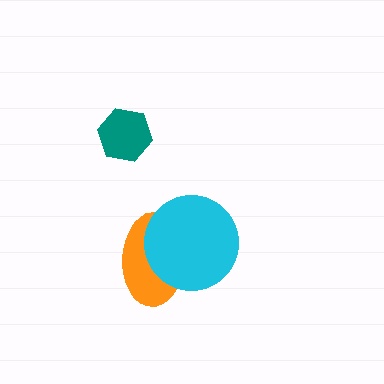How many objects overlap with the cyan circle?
1 object overlaps with the cyan circle.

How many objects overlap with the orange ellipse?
1 object overlaps with the orange ellipse.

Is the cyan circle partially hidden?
No, no other shape covers it.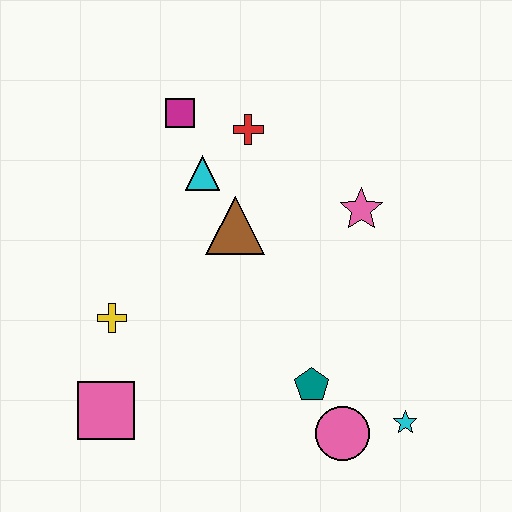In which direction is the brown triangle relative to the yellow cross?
The brown triangle is to the right of the yellow cross.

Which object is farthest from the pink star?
The pink square is farthest from the pink star.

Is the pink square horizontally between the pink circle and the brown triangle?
No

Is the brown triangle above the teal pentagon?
Yes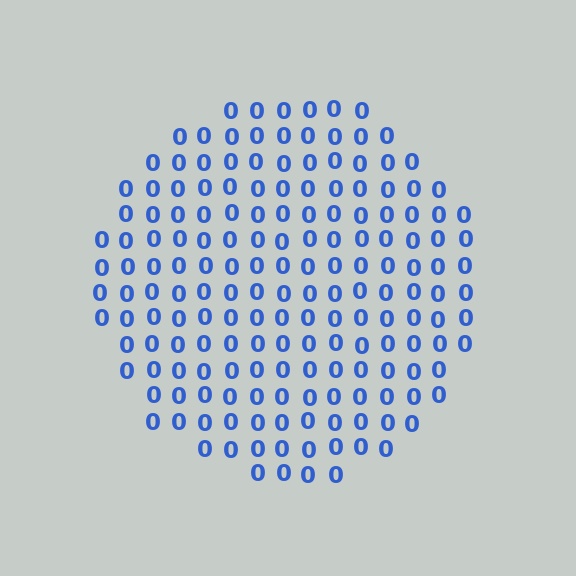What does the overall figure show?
The overall figure shows a circle.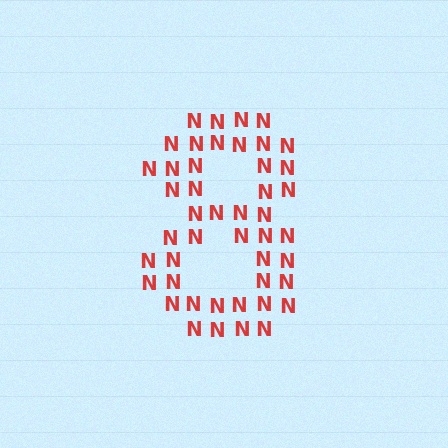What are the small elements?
The small elements are letter N's.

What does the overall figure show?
The overall figure shows the digit 8.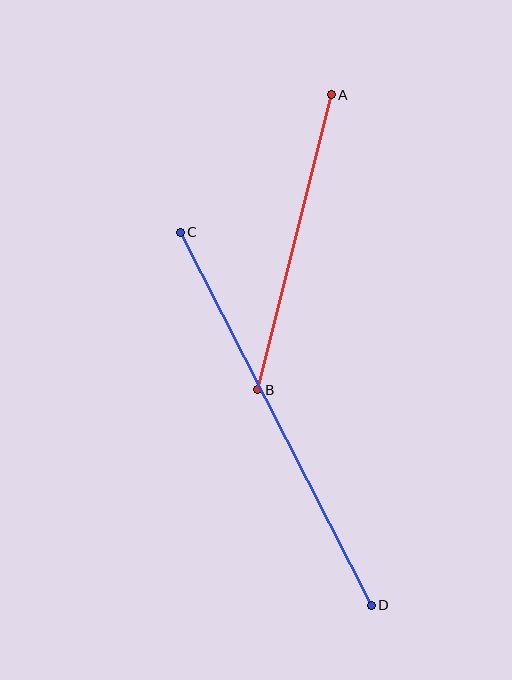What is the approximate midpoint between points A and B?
The midpoint is at approximately (294, 242) pixels.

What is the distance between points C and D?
The distance is approximately 419 pixels.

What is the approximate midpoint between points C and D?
The midpoint is at approximately (276, 419) pixels.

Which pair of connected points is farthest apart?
Points C and D are farthest apart.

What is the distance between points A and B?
The distance is approximately 304 pixels.